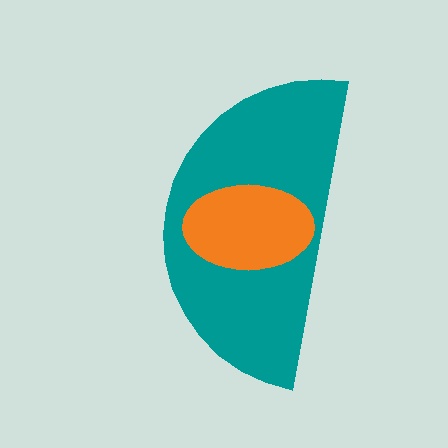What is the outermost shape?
The teal semicircle.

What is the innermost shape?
The orange ellipse.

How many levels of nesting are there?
2.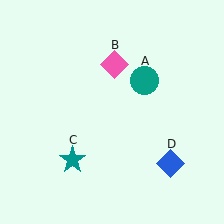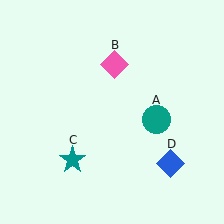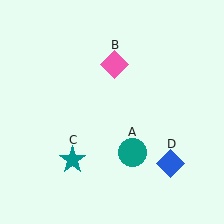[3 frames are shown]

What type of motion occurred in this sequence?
The teal circle (object A) rotated clockwise around the center of the scene.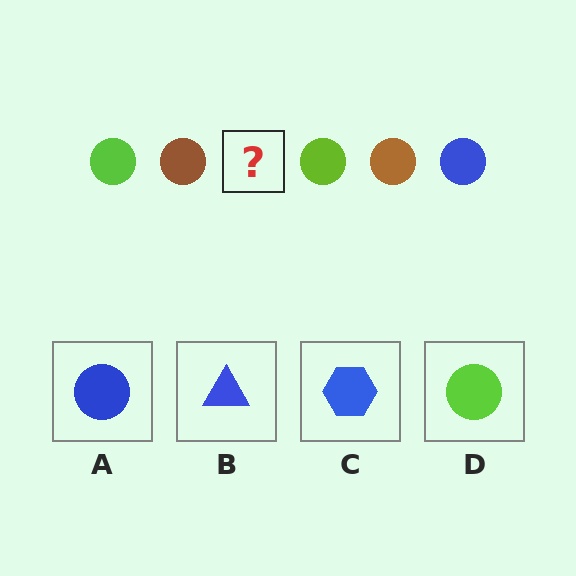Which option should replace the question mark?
Option A.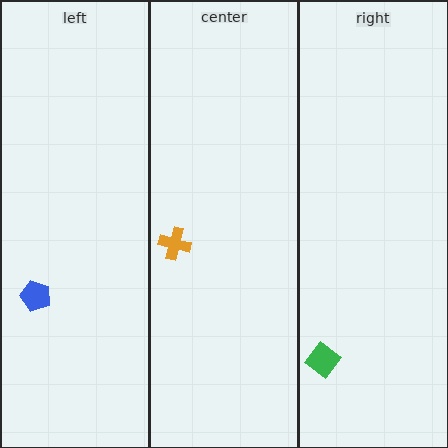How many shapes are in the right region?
1.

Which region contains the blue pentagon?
The left region.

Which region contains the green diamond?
The right region.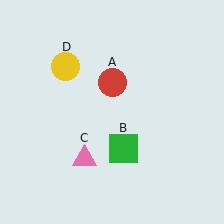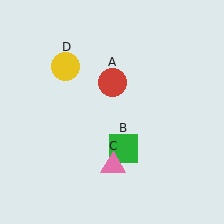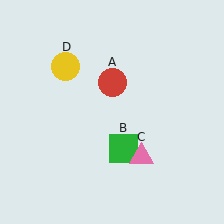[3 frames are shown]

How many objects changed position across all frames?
1 object changed position: pink triangle (object C).